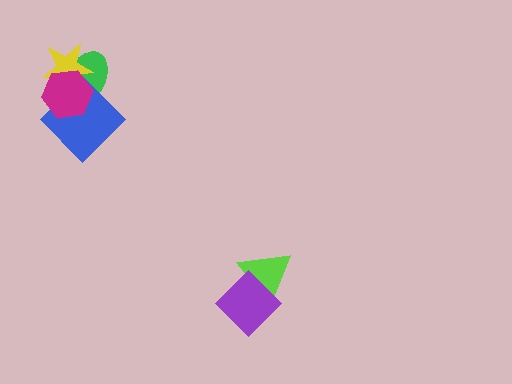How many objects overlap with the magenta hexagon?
3 objects overlap with the magenta hexagon.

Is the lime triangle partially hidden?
Yes, it is partially covered by another shape.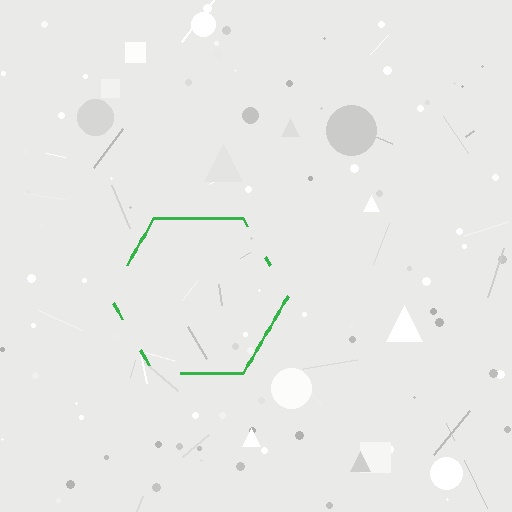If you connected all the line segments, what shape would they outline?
They would outline a hexagon.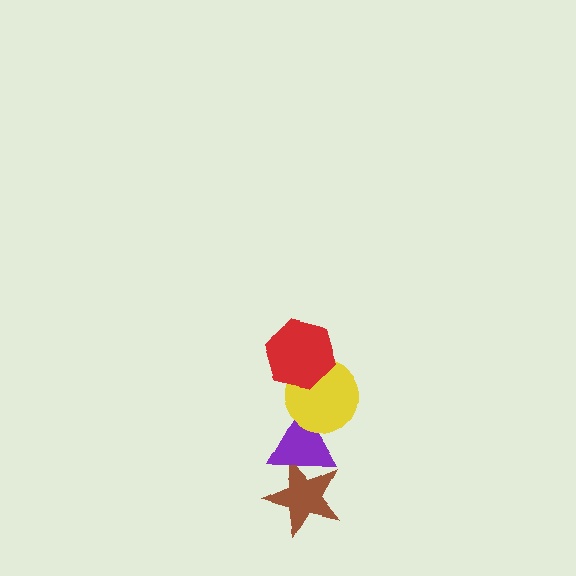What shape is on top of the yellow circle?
The red hexagon is on top of the yellow circle.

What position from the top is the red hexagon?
The red hexagon is 1st from the top.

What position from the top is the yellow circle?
The yellow circle is 2nd from the top.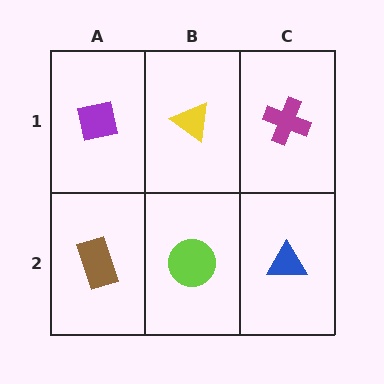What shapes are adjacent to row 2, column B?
A yellow triangle (row 1, column B), a brown rectangle (row 2, column A), a blue triangle (row 2, column C).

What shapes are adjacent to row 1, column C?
A blue triangle (row 2, column C), a yellow triangle (row 1, column B).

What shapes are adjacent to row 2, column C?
A magenta cross (row 1, column C), a lime circle (row 2, column B).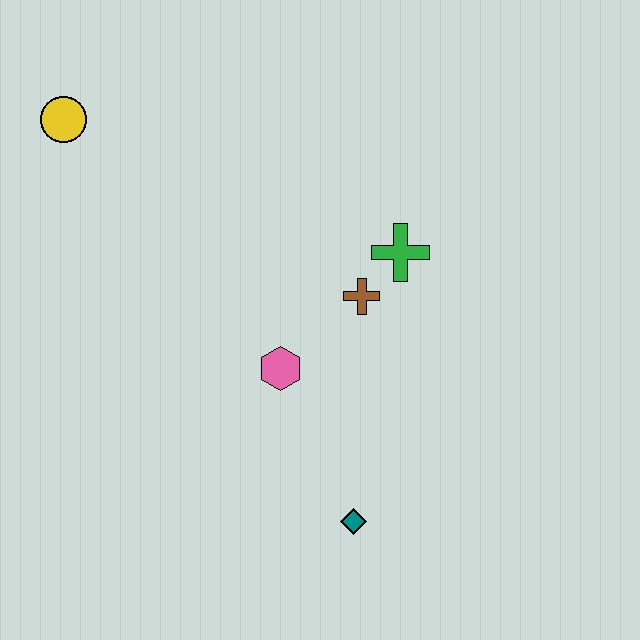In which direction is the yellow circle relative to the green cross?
The yellow circle is to the left of the green cross.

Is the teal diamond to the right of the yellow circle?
Yes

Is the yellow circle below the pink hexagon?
No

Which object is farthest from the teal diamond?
The yellow circle is farthest from the teal diamond.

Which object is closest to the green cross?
The brown cross is closest to the green cross.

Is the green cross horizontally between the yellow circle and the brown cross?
No